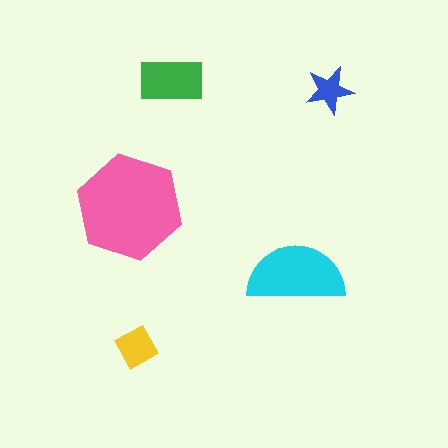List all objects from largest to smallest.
The pink hexagon, the cyan semicircle, the green rectangle, the yellow diamond, the blue star.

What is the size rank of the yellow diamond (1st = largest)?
4th.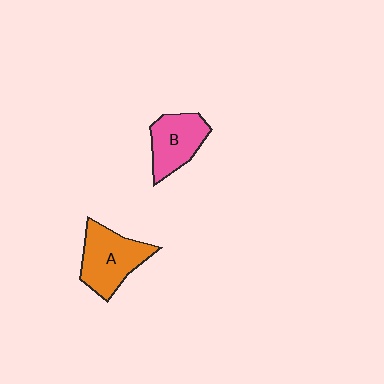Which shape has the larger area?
Shape A (orange).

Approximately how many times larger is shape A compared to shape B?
Approximately 1.2 times.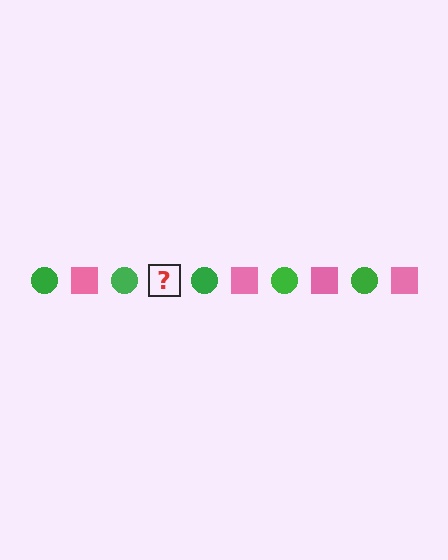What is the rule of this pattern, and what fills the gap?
The rule is that the pattern alternates between green circle and pink square. The gap should be filled with a pink square.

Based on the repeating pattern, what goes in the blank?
The blank should be a pink square.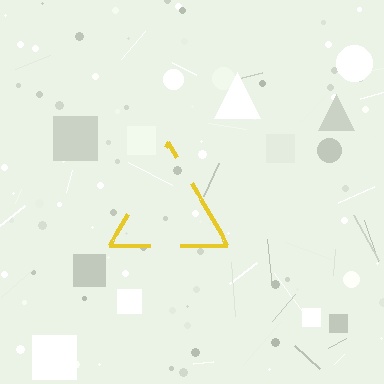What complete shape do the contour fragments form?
The contour fragments form a triangle.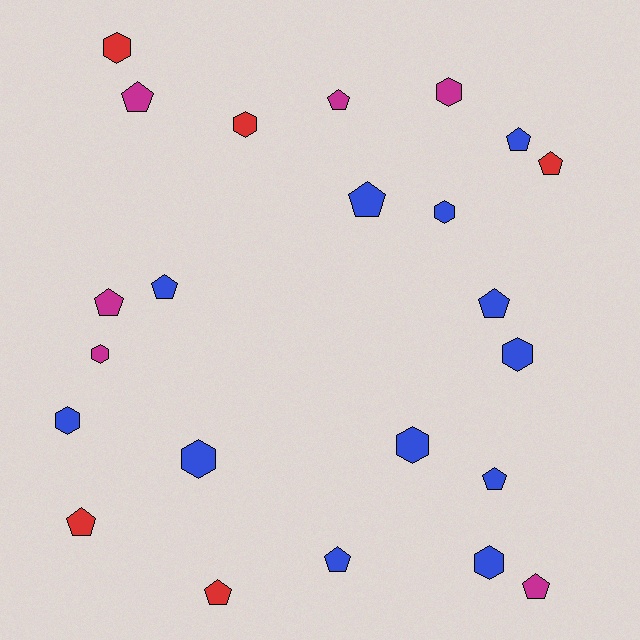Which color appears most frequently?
Blue, with 12 objects.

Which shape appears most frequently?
Pentagon, with 13 objects.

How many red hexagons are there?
There are 2 red hexagons.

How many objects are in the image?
There are 23 objects.